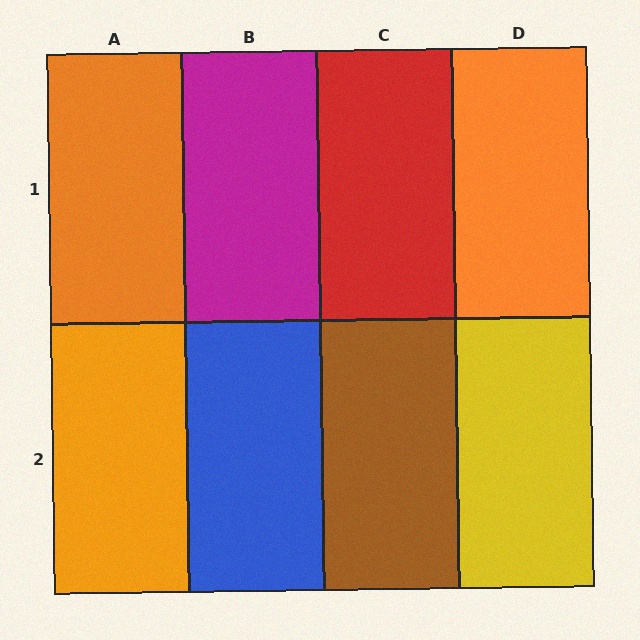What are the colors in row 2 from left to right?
Orange, blue, brown, yellow.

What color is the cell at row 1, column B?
Magenta.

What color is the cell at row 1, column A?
Orange.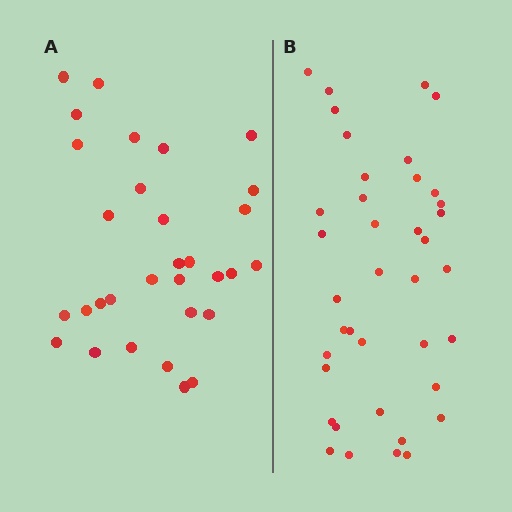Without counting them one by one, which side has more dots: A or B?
Region B (the right region) has more dots.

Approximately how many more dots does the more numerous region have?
Region B has roughly 8 or so more dots than region A.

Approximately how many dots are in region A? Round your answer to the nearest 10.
About 30 dots. (The exact count is 31, which rounds to 30.)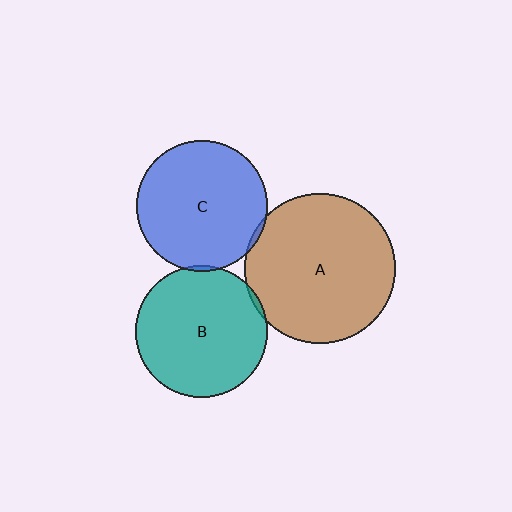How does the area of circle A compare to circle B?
Approximately 1.3 times.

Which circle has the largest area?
Circle A (brown).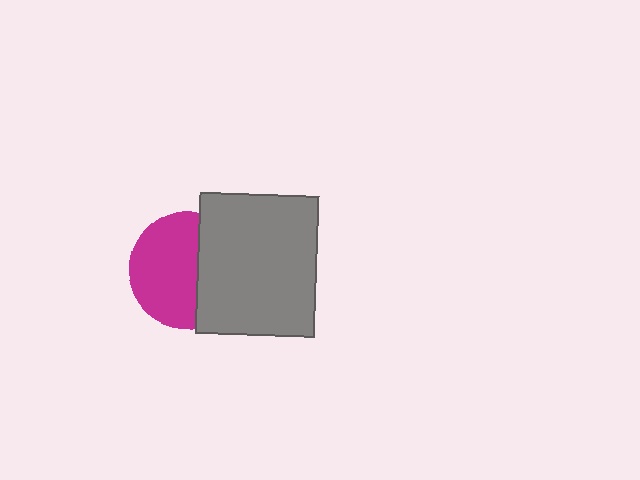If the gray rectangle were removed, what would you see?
You would see the complete magenta circle.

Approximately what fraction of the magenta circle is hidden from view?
Roughly 40% of the magenta circle is hidden behind the gray rectangle.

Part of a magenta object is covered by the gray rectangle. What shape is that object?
It is a circle.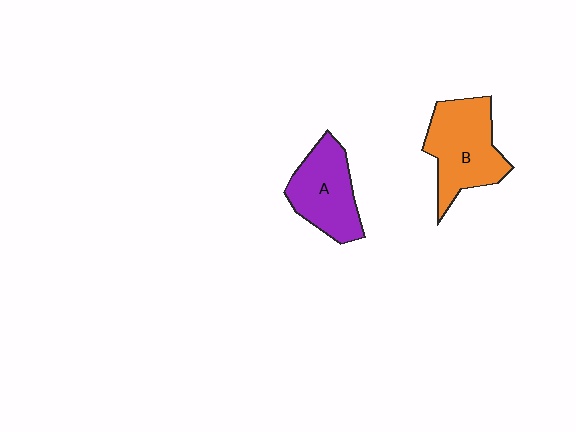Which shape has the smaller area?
Shape A (purple).